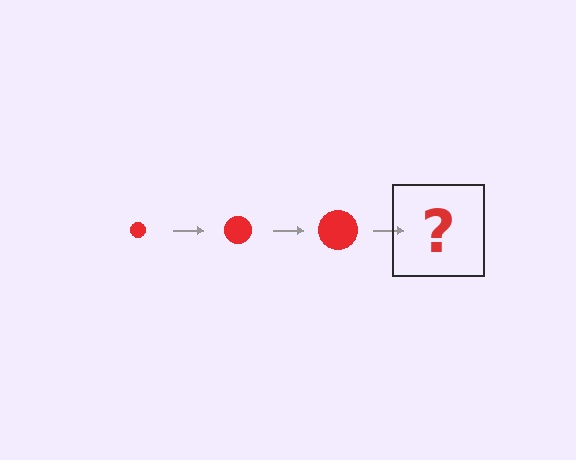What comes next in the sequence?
The next element should be a red circle, larger than the previous one.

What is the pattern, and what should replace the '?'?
The pattern is that the circle gets progressively larger each step. The '?' should be a red circle, larger than the previous one.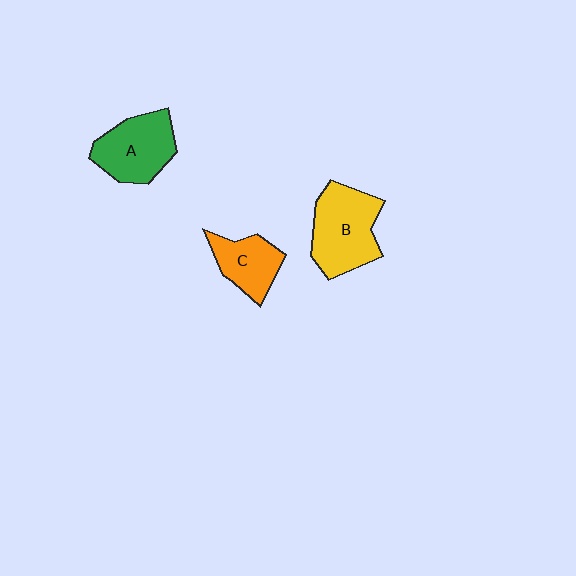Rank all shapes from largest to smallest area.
From largest to smallest: B (yellow), A (green), C (orange).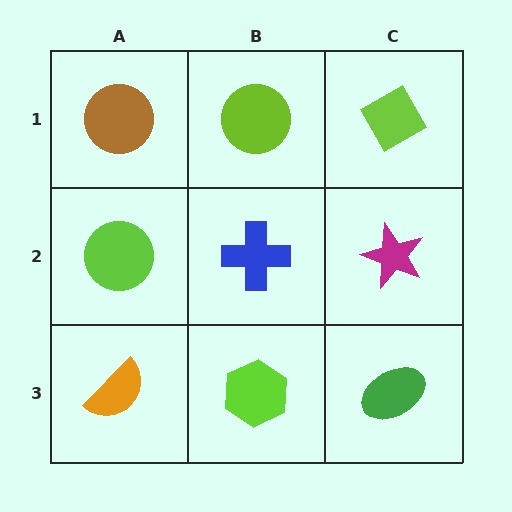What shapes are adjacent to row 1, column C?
A magenta star (row 2, column C), a lime circle (row 1, column B).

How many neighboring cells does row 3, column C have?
2.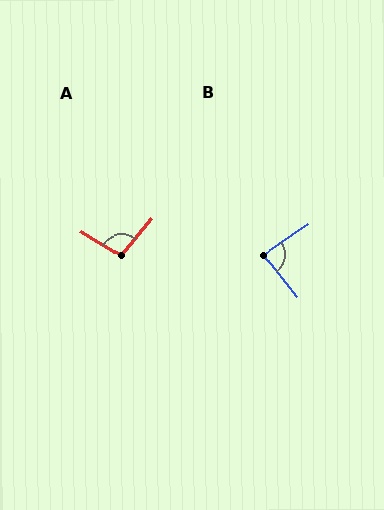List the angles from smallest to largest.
B (85°), A (99°).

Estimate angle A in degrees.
Approximately 99 degrees.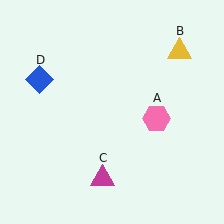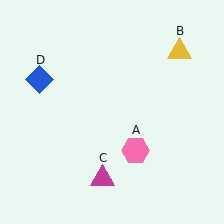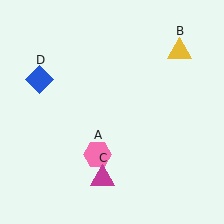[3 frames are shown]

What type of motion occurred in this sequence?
The pink hexagon (object A) rotated clockwise around the center of the scene.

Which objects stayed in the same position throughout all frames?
Yellow triangle (object B) and magenta triangle (object C) and blue diamond (object D) remained stationary.